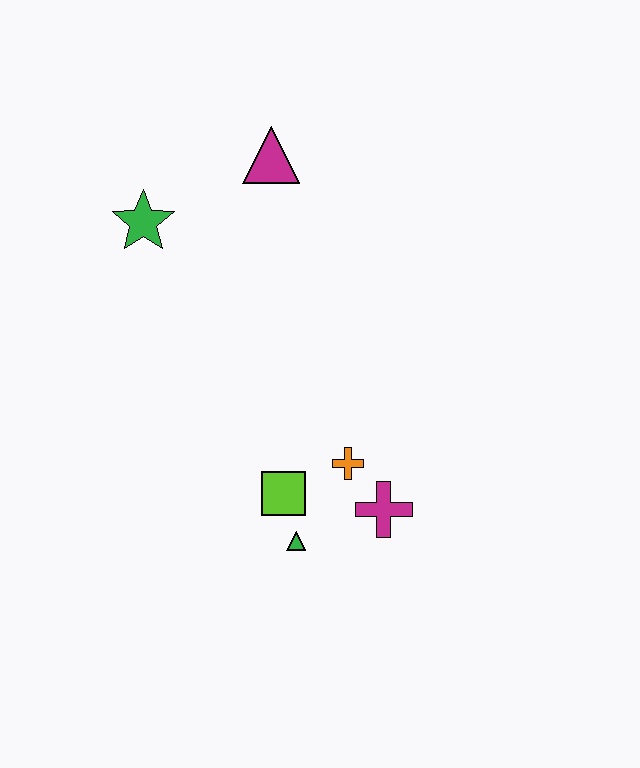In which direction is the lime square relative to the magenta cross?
The lime square is to the left of the magenta cross.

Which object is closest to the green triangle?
The lime square is closest to the green triangle.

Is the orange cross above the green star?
No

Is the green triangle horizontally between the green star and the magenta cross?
Yes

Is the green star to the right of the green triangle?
No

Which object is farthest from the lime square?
The magenta triangle is farthest from the lime square.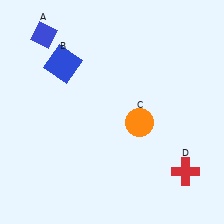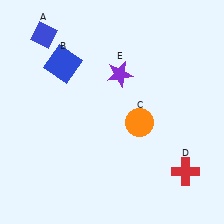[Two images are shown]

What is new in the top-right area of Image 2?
A purple star (E) was added in the top-right area of Image 2.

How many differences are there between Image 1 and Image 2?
There is 1 difference between the two images.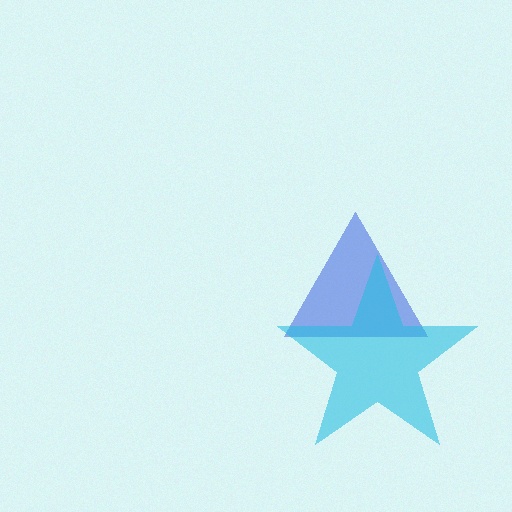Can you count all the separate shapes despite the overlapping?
Yes, there are 2 separate shapes.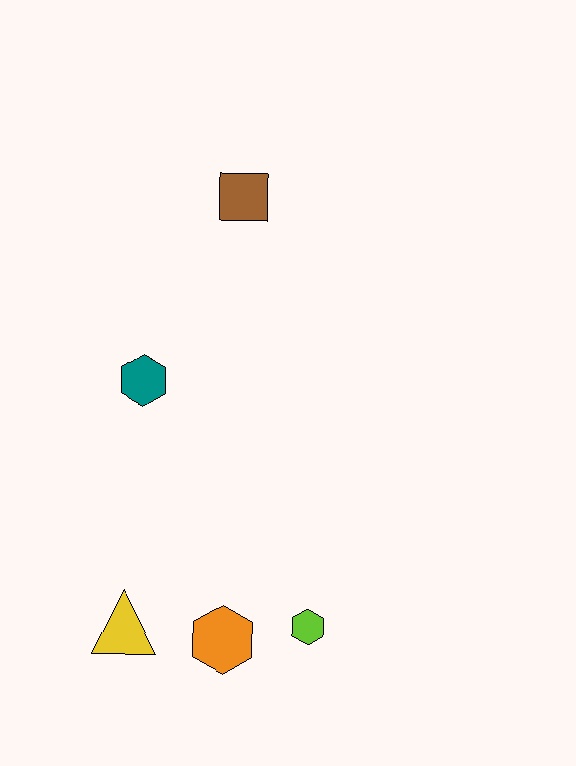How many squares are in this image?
There is 1 square.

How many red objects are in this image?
There are no red objects.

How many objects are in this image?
There are 5 objects.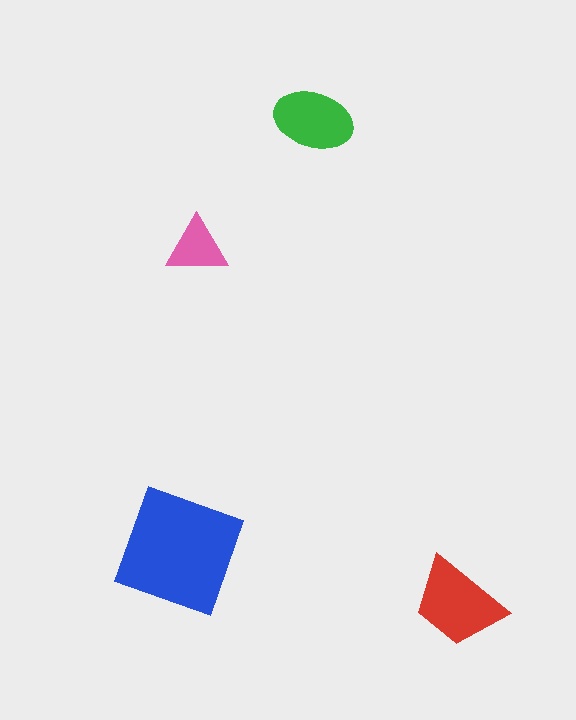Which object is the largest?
The blue square.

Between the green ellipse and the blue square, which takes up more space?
The blue square.